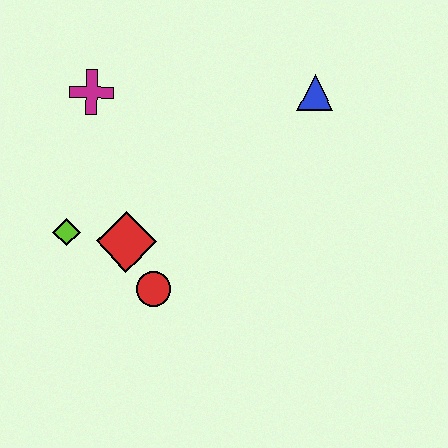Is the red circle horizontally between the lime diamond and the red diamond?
No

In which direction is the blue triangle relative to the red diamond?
The blue triangle is to the right of the red diamond.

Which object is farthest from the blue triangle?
The lime diamond is farthest from the blue triangle.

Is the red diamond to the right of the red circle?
No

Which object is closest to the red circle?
The red diamond is closest to the red circle.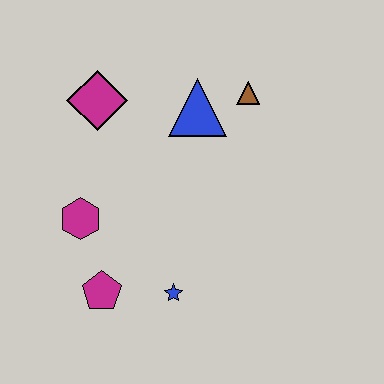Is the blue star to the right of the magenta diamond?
Yes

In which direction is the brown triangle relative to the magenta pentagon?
The brown triangle is above the magenta pentagon.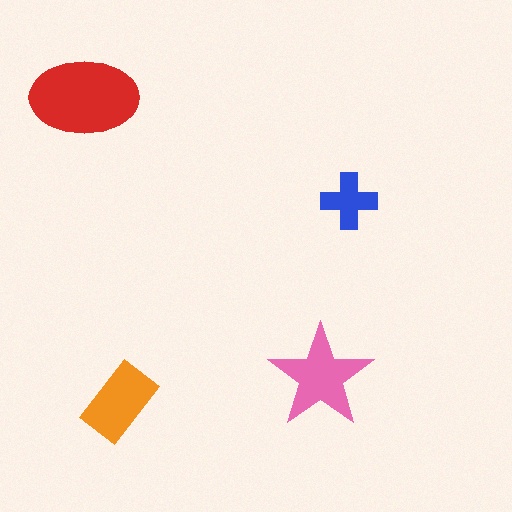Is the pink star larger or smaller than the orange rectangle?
Larger.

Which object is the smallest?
The blue cross.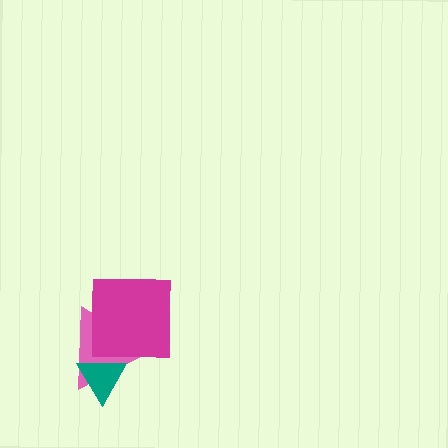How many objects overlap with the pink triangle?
2 objects overlap with the pink triangle.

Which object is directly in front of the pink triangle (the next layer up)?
The teal triangle is directly in front of the pink triangle.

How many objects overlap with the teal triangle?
1 object overlaps with the teal triangle.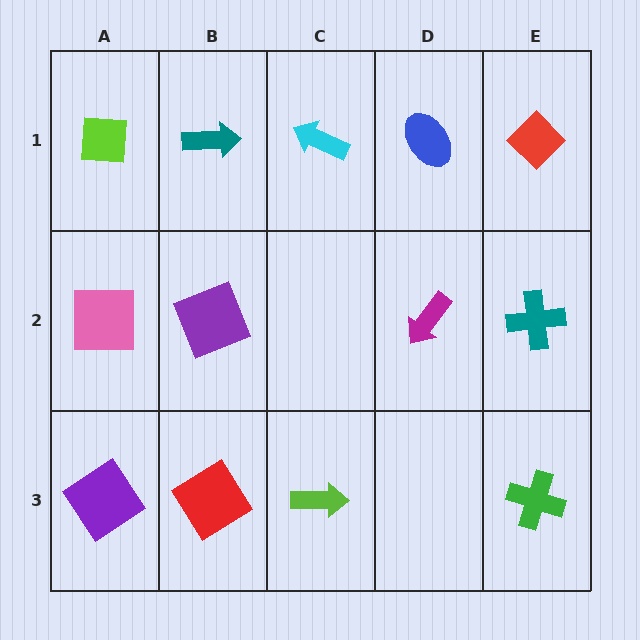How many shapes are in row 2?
4 shapes.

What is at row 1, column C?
A cyan arrow.